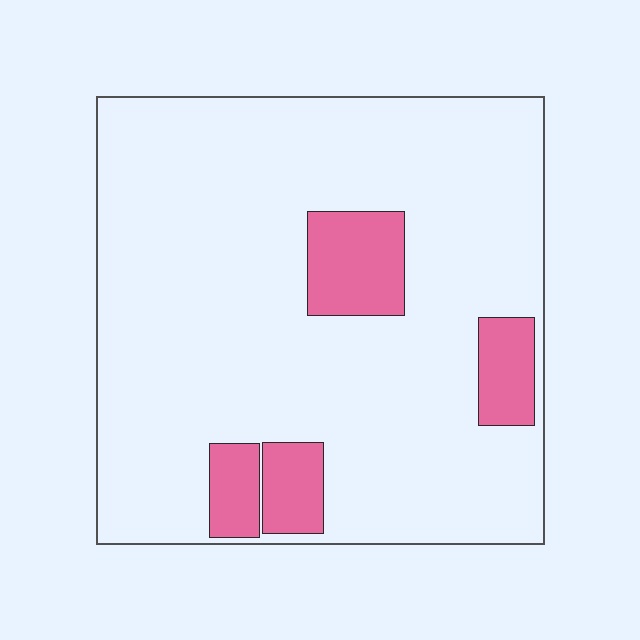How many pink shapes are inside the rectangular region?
4.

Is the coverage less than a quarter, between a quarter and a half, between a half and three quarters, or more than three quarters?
Less than a quarter.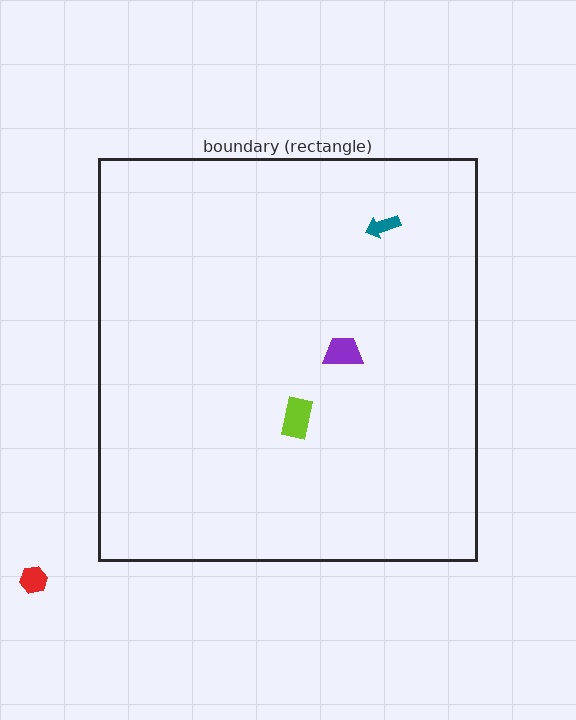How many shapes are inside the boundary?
3 inside, 1 outside.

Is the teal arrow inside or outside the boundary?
Inside.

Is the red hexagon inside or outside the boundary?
Outside.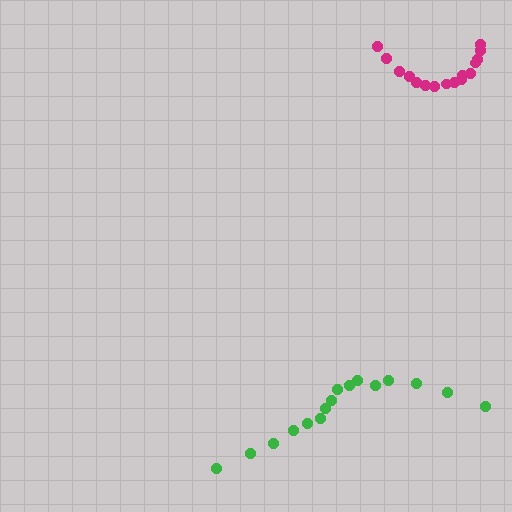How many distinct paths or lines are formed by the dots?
There are 2 distinct paths.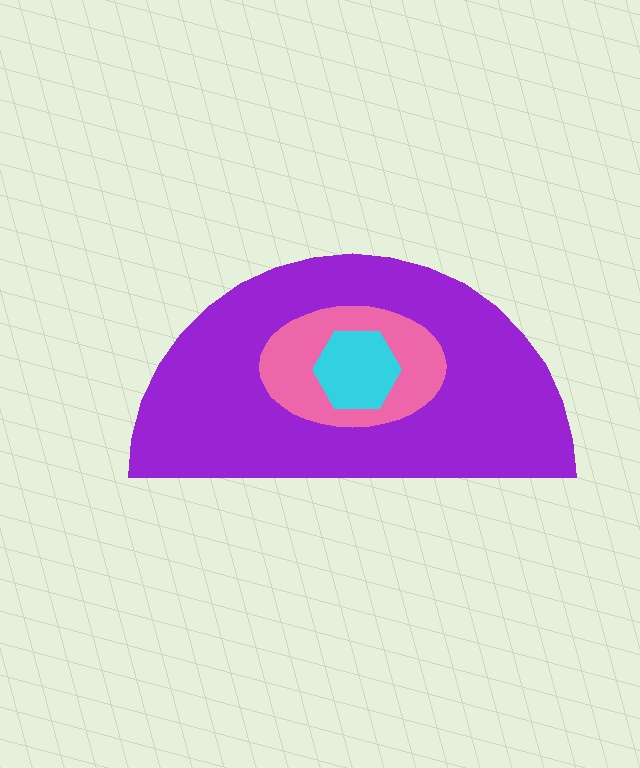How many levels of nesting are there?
3.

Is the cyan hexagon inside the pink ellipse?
Yes.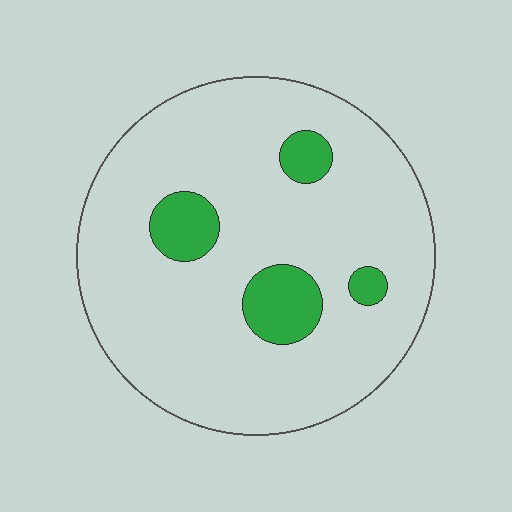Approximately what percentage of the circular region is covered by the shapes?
Approximately 10%.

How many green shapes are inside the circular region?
4.